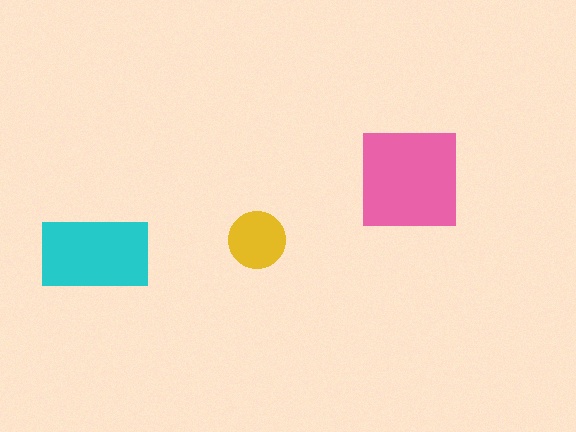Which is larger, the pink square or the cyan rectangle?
The pink square.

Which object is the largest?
The pink square.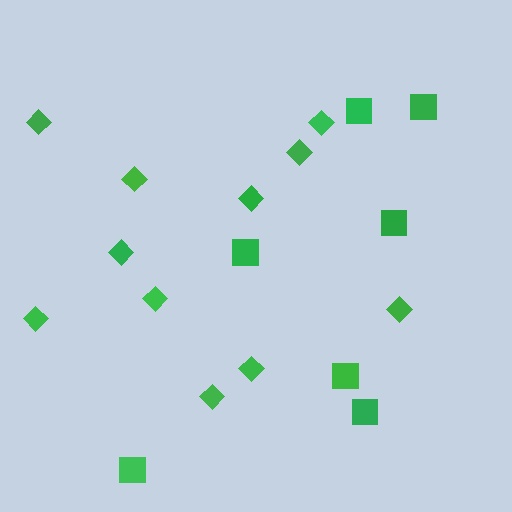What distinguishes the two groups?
There are 2 groups: one group of squares (7) and one group of diamonds (11).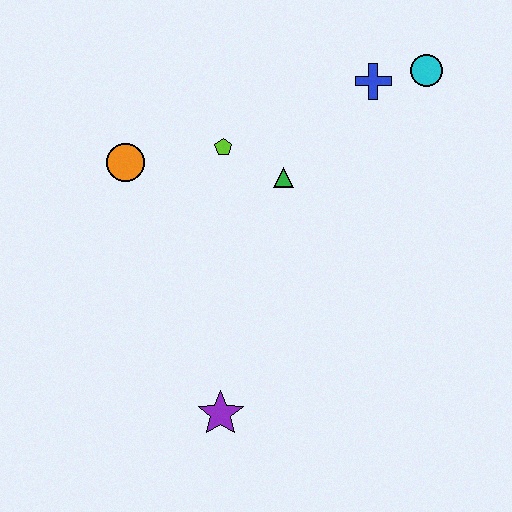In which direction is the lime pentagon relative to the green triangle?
The lime pentagon is to the left of the green triangle.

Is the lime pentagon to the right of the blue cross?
No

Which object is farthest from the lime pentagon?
The purple star is farthest from the lime pentagon.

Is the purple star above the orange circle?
No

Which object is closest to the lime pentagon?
The green triangle is closest to the lime pentagon.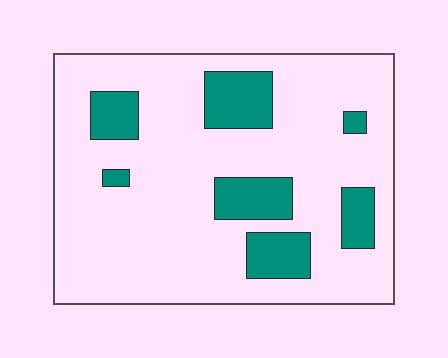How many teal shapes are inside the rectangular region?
7.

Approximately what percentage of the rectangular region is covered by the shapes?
Approximately 20%.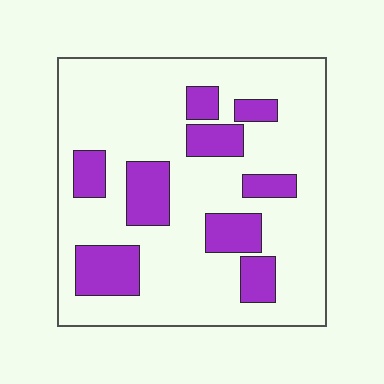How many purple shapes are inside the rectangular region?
9.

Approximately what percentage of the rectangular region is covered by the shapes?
Approximately 25%.